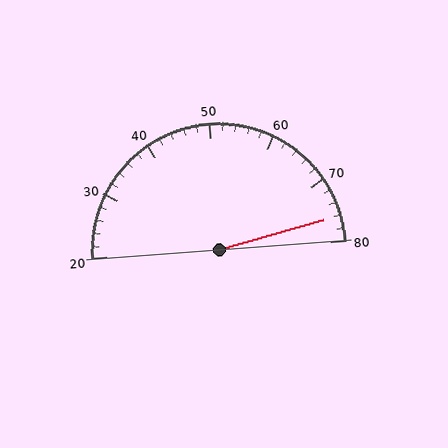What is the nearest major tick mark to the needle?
The nearest major tick mark is 80.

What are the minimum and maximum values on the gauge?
The gauge ranges from 20 to 80.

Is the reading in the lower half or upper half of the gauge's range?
The reading is in the upper half of the range (20 to 80).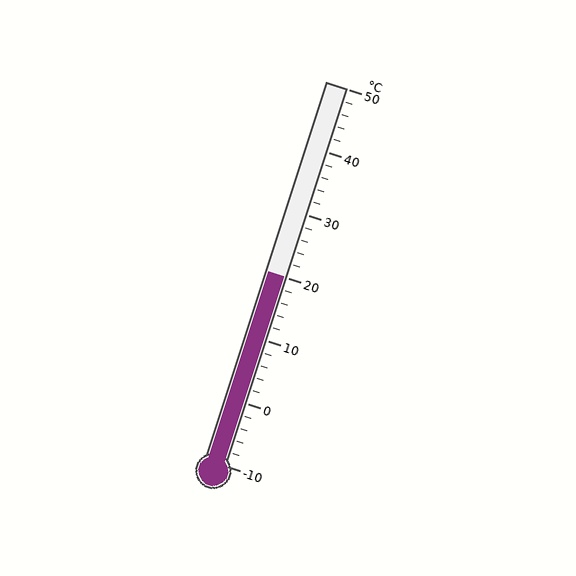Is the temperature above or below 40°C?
The temperature is below 40°C.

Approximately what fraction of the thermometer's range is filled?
The thermometer is filled to approximately 50% of its range.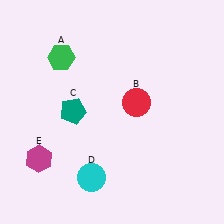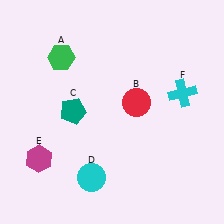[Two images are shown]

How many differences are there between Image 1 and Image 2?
There is 1 difference between the two images.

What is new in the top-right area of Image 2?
A cyan cross (F) was added in the top-right area of Image 2.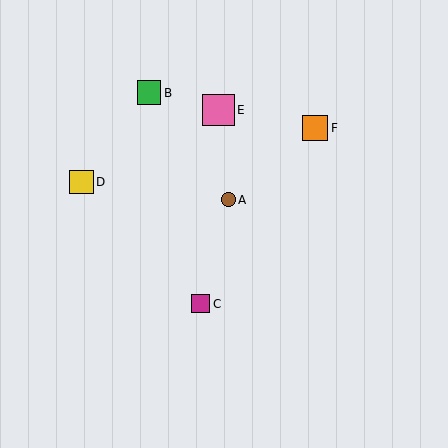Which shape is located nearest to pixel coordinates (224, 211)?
The brown circle (labeled A) at (228, 200) is nearest to that location.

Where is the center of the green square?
The center of the green square is at (149, 93).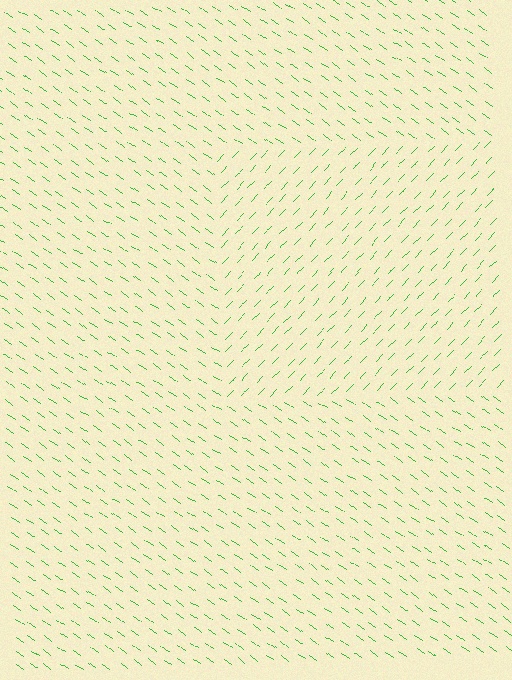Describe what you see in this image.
The image is filled with small green line segments. A rectangle region in the image has lines oriented differently from the surrounding lines, creating a visible texture boundary.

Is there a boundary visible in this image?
Yes, there is a texture boundary formed by a change in line orientation.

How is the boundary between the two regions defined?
The boundary is defined purely by a change in line orientation (approximately 81 degrees difference). All lines are the same color and thickness.